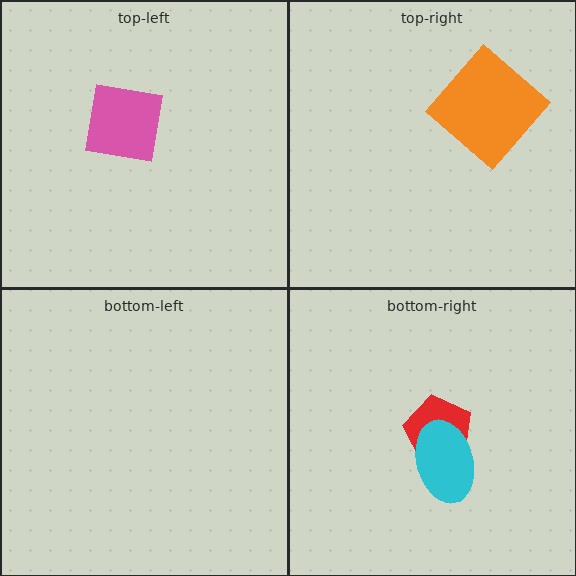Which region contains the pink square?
The top-left region.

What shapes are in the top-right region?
The orange diamond.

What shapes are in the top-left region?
The pink square.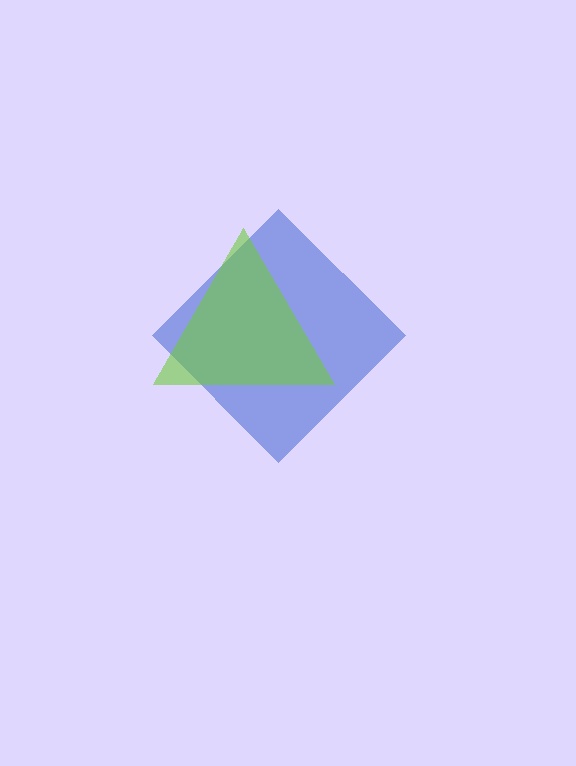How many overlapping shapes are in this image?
There are 2 overlapping shapes in the image.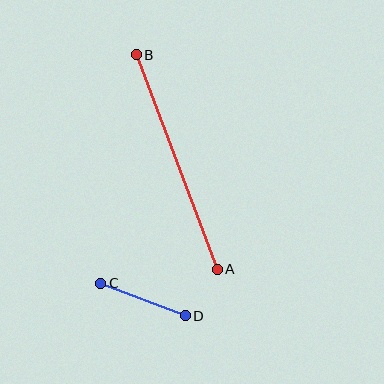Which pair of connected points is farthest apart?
Points A and B are farthest apart.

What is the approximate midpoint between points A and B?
The midpoint is at approximately (177, 162) pixels.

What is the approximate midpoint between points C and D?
The midpoint is at approximately (143, 299) pixels.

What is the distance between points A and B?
The distance is approximately 229 pixels.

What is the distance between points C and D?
The distance is approximately 91 pixels.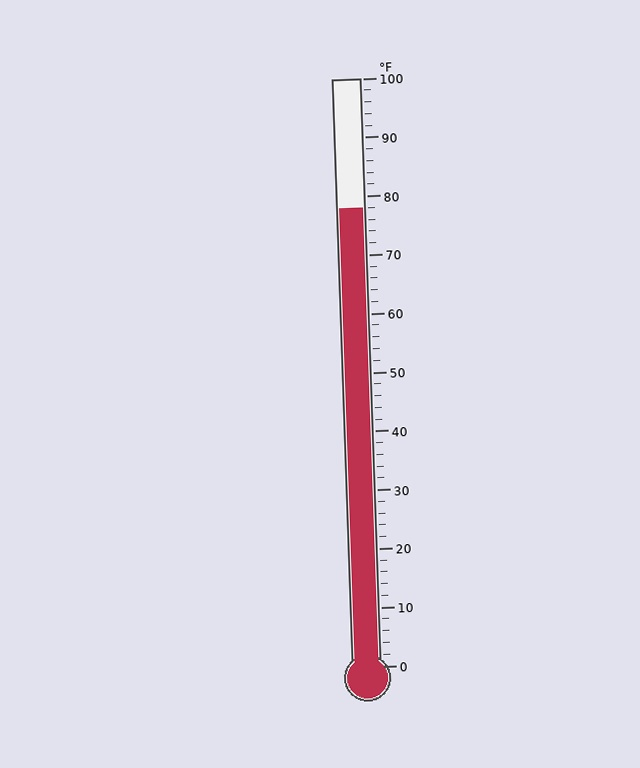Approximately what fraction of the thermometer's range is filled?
The thermometer is filled to approximately 80% of its range.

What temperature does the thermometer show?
The thermometer shows approximately 78°F.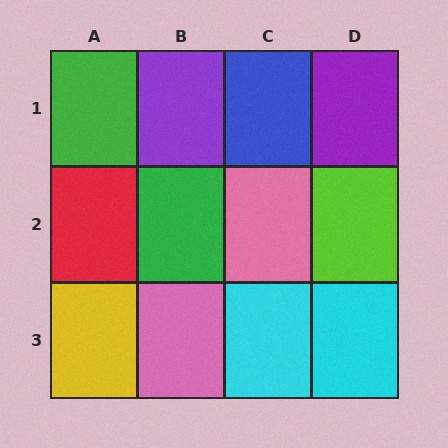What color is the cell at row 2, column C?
Pink.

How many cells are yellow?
1 cell is yellow.